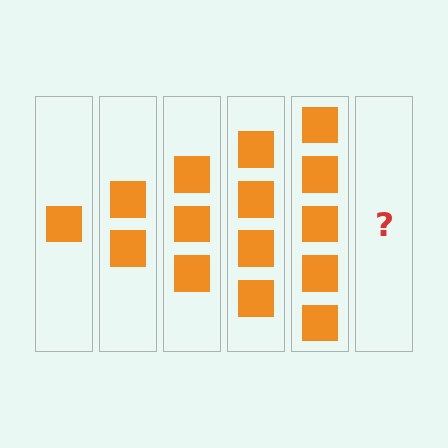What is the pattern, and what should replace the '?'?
The pattern is that each step adds one more square. The '?' should be 6 squares.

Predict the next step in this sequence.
The next step is 6 squares.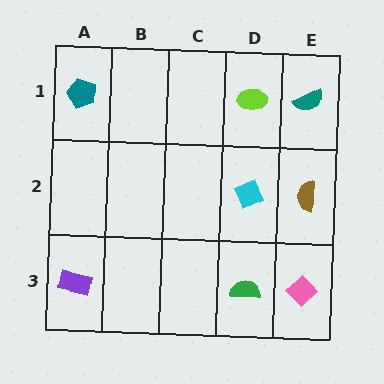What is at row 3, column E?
A pink diamond.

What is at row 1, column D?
A lime ellipse.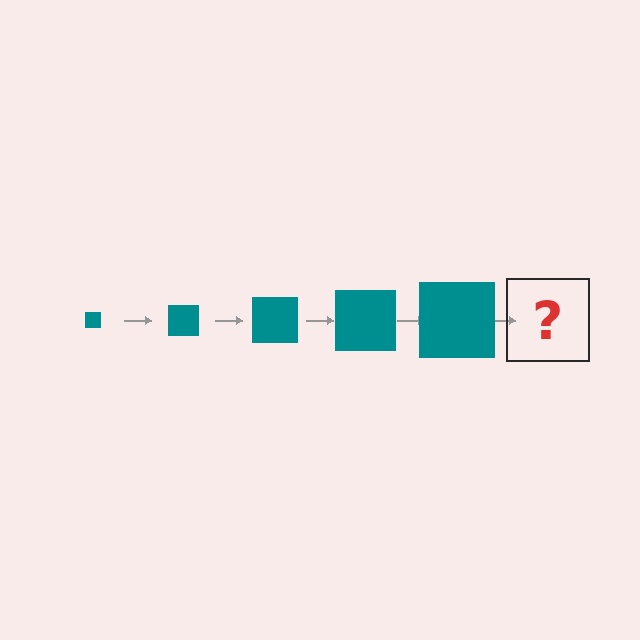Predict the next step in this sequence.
The next step is a teal square, larger than the previous one.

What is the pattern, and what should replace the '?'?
The pattern is that the square gets progressively larger each step. The '?' should be a teal square, larger than the previous one.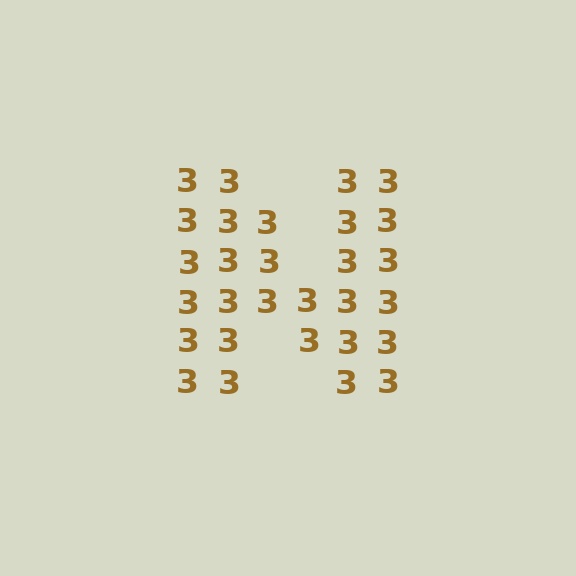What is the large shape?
The large shape is the letter N.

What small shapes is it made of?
It is made of small digit 3's.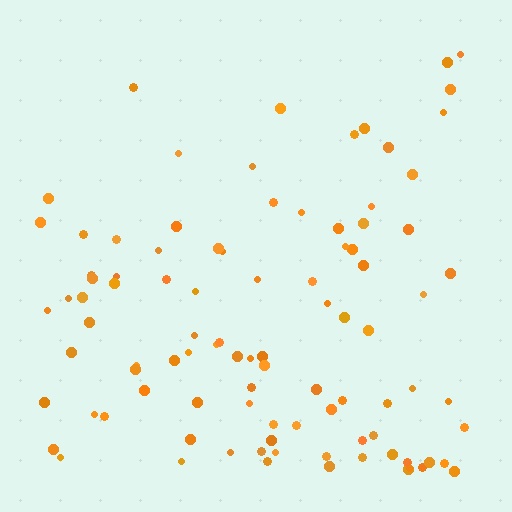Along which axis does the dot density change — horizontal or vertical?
Vertical.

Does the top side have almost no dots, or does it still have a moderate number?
Still a moderate number, just noticeably fewer than the bottom.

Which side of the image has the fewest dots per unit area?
The top.